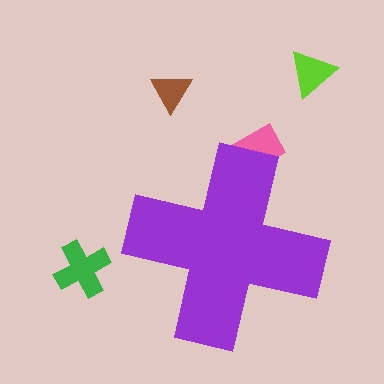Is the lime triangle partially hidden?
No, the lime triangle is fully visible.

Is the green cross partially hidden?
No, the green cross is fully visible.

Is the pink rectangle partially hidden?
Yes, the pink rectangle is partially hidden behind the purple cross.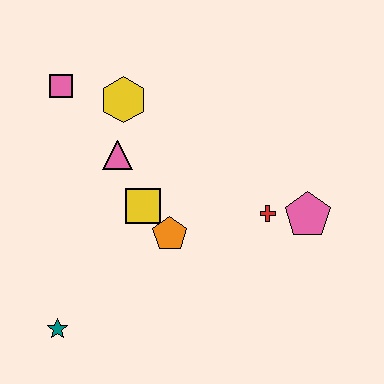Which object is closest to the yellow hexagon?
The pink triangle is closest to the yellow hexagon.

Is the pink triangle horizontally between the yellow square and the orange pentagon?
No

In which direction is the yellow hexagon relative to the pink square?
The yellow hexagon is to the right of the pink square.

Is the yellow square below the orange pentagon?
No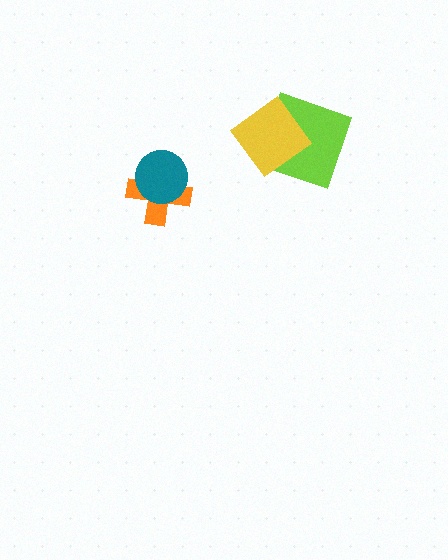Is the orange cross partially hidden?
Yes, it is partially covered by another shape.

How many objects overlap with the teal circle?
1 object overlaps with the teal circle.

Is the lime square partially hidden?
Yes, it is partially covered by another shape.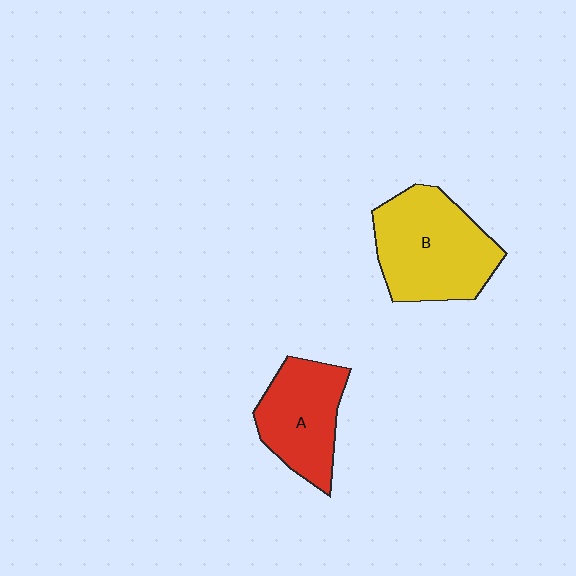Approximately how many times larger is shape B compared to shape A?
Approximately 1.4 times.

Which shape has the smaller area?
Shape A (red).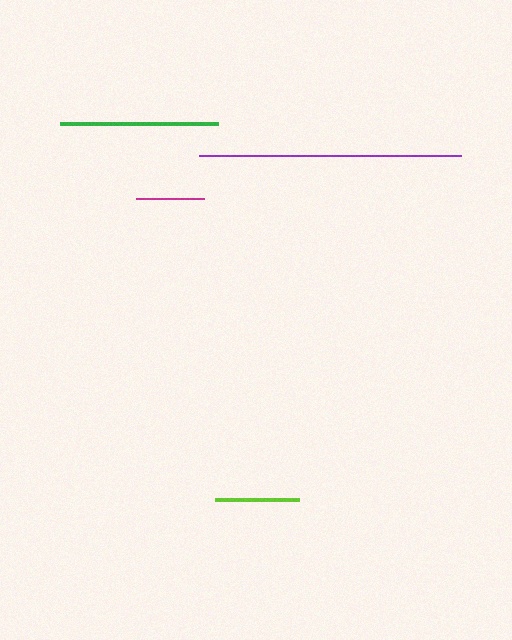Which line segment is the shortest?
The magenta line is the shortest at approximately 68 pixels.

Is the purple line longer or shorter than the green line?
The purple line is longer than the green line.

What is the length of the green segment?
The green segment is approximately 158 pixels long.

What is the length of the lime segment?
The lime segment is approximately 85 pixels long.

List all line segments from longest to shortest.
From longest to shortest: purple, green, lime, magenta.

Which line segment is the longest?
The purple line is the longest at approximately 262 pixels.